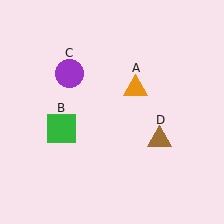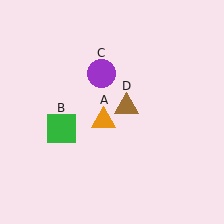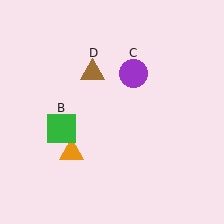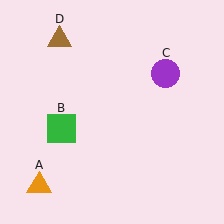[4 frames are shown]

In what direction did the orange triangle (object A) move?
The orange triangle (object A) moved down and to the left.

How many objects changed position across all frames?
3 objects changed position: orange triangle (object A), purple circle (object C), brown triangle (object D).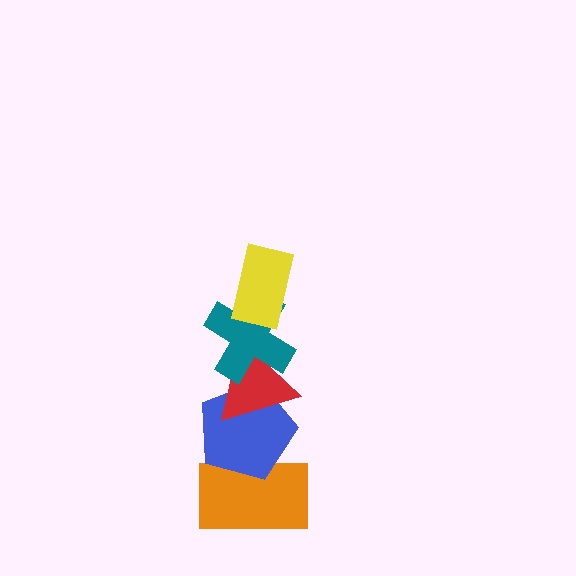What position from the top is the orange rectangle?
The orange rectangle is 5th from the top.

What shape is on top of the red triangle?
The teal cross is on top of the red triangle.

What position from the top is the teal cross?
The teal cross is 2nd from the top.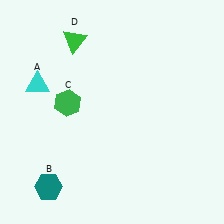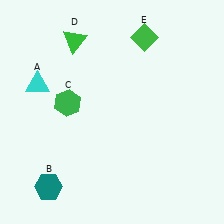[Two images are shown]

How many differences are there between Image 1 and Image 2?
There is 1 difference between the two images.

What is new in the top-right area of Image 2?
A green diamond (E) was added in the top-right area of Image 2.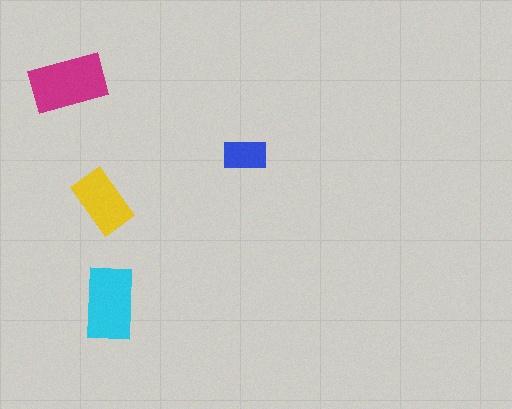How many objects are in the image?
There are 4 objects in the image.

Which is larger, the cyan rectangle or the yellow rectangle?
The cyan one.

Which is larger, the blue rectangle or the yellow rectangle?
The yellow one.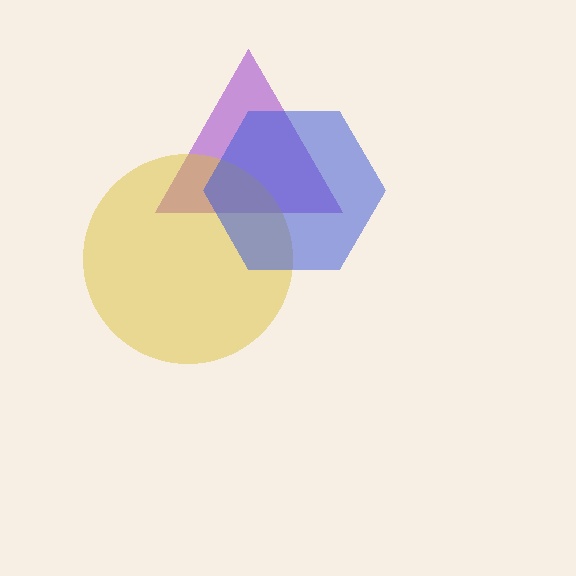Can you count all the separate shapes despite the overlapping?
Yes, there are 3 separate shapes.